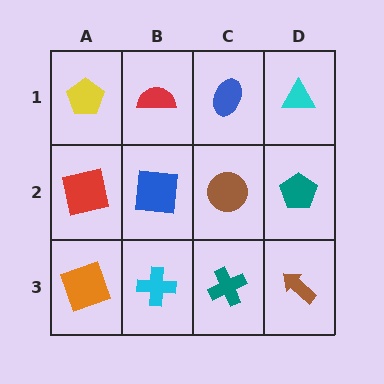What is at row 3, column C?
A teal cross.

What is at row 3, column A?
An orange square.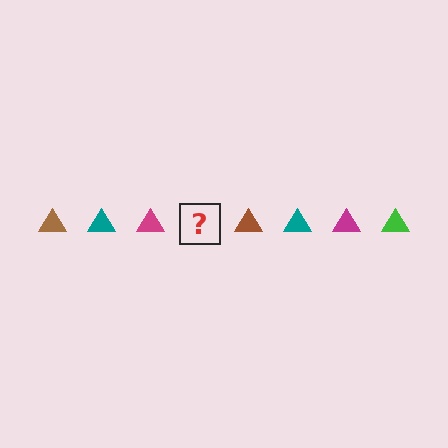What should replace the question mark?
The question mark should be replaced with a green triangle.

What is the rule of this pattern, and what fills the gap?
The rule is that the pattern cycles through brown, teal, magenta, green triangles. The gap should be filled with a green triangle.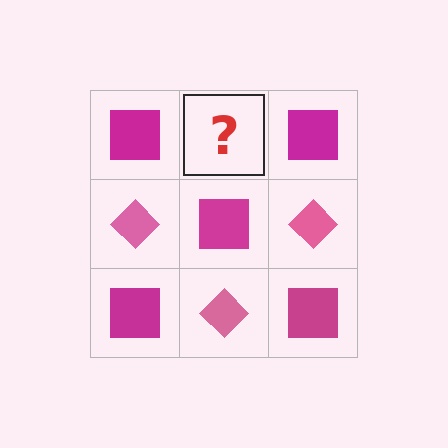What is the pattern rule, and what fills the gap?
The rule is that it alternates magenta square and pink diamond in a checkerboard pattern. The gap should be filled with a pink diamond.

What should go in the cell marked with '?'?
The missing cell should contain a pink diamond.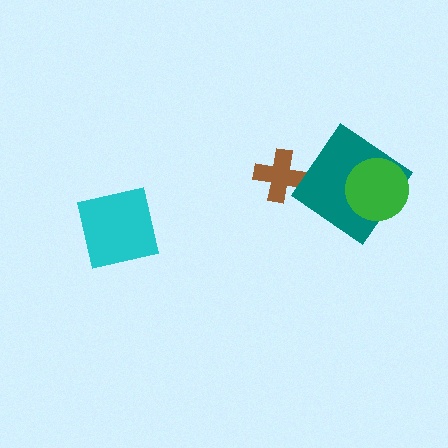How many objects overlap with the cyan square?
0 objects overlap with the cyan square.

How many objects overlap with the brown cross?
0 objects overlap with the brown cross.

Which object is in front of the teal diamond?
The green circle is in front of the teal diamond.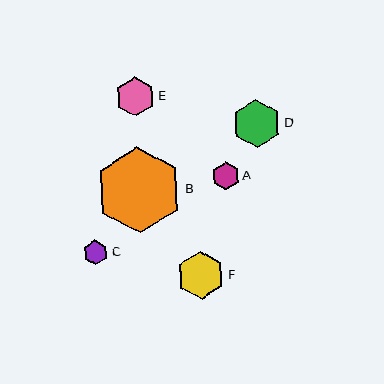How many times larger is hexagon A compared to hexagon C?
Hexagon A is approximately 1.1 times the size of hexagon C.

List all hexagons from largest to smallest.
From largest to smallest: B, D, F, E, A, C.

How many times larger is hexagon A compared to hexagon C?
Hexagon A is approximately 1.1 times the size of hexagon C.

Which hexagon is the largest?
Hexagon B is the largest with a size of approximately 86 pixels.